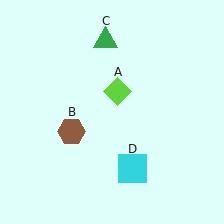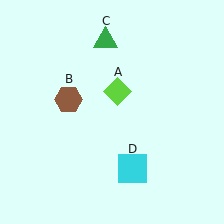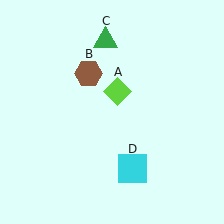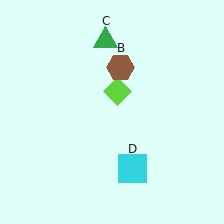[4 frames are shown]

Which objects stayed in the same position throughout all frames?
Lime diamond (object A) and green triangle (object C) and cyan square (object D) remained stationary.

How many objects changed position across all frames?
1 object changed position: brown hexagon (object B).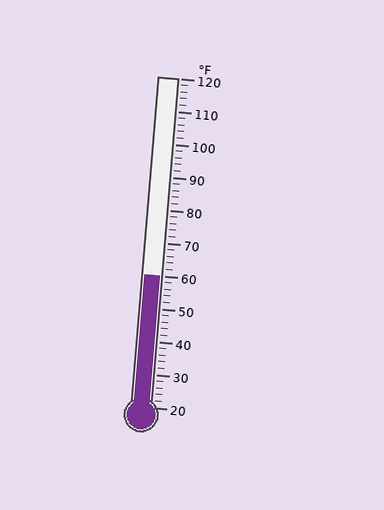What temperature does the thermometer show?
The thermometer shows approximately 60°F.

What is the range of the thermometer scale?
The thermometer scale ranges from 20°F to 120°F.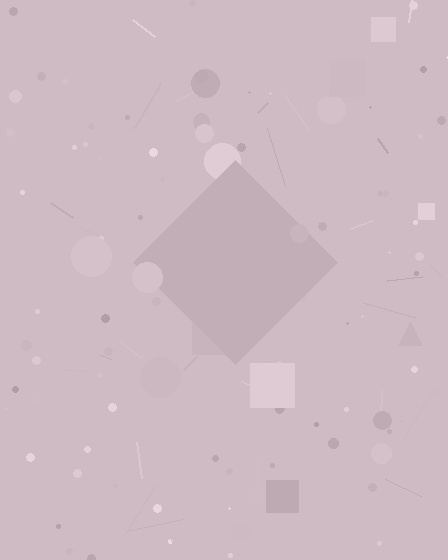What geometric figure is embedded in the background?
A diamond is embedded in the background.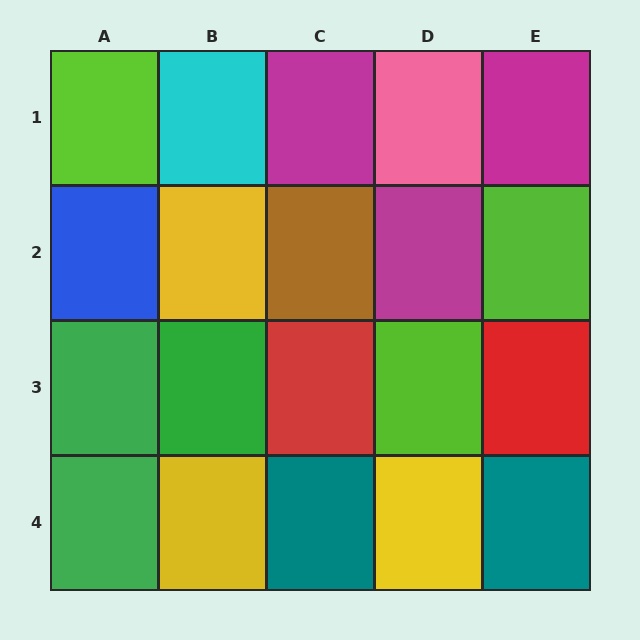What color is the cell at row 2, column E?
Lime.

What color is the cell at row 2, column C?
Brown.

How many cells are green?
3 cells are green.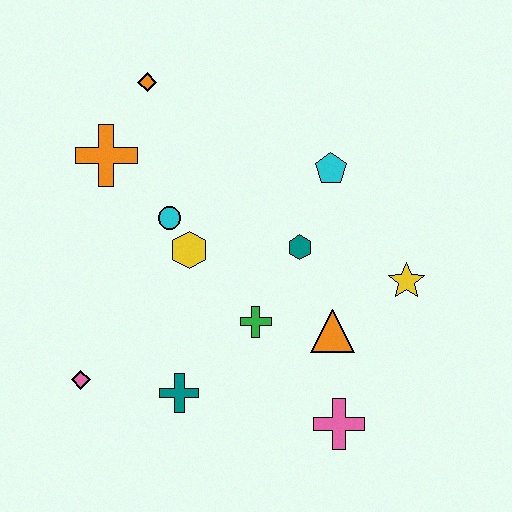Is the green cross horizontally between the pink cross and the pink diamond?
Yes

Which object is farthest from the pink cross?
The orange diamond is farthest from the pink cross.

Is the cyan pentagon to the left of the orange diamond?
No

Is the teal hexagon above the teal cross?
Yes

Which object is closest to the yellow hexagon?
The cyan circle is closest to the yellow hexagon.